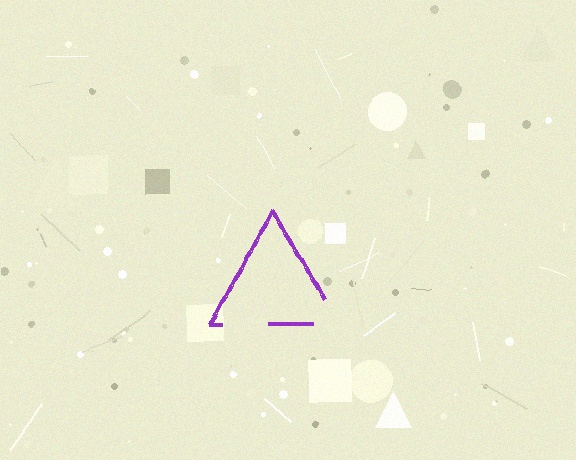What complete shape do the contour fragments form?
The contour fragments form a triangle.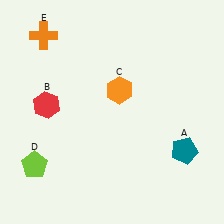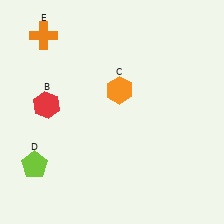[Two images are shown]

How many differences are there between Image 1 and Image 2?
There is 1 difference between the two images.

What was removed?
The teal pentagon (A) was removed in Image 2.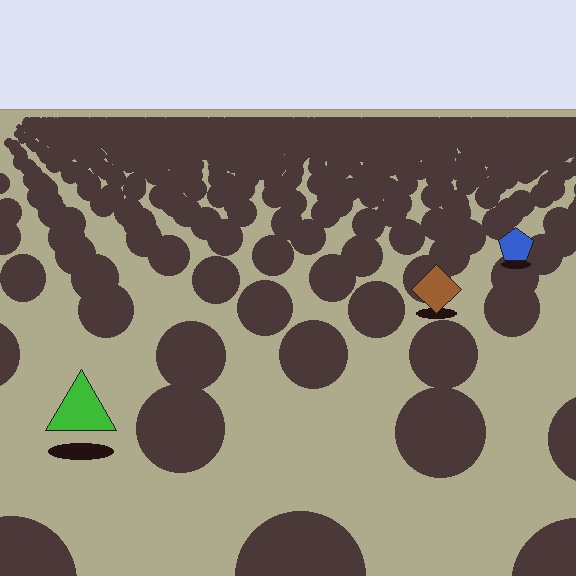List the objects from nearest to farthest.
From nearest to farthest: the green triangle, the brown diamond, the blue pentagon.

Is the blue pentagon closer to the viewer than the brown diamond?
No. The brown diamond is closer — you can tell from the texture gradient: the ground texture is coarser near it.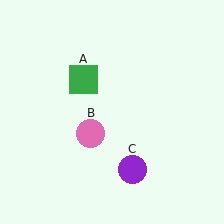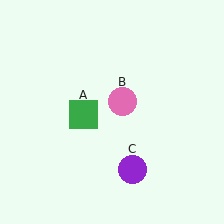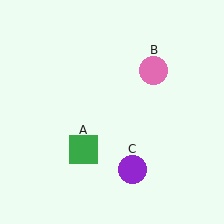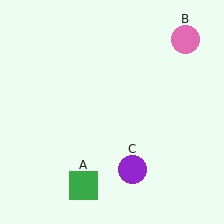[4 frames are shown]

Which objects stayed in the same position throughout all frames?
Purple circle (object C) remained stationary.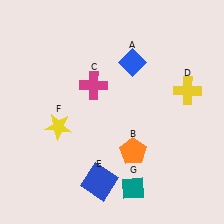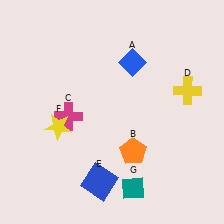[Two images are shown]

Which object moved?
The magenta cross (C) moved down.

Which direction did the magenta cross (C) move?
The magenta cross (C) moved down.